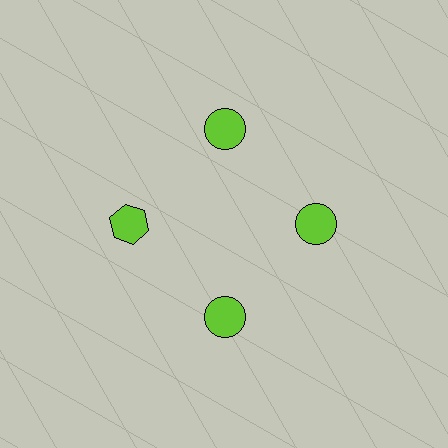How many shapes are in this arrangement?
There are 4 shapes arranged in a ring pattern.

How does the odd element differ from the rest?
It has a different shape: hexagon instead of circle.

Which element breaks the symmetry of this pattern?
The lime hexagon at roughly the 9 o'clock position breaks the symmetry. All other shapes are lime circles.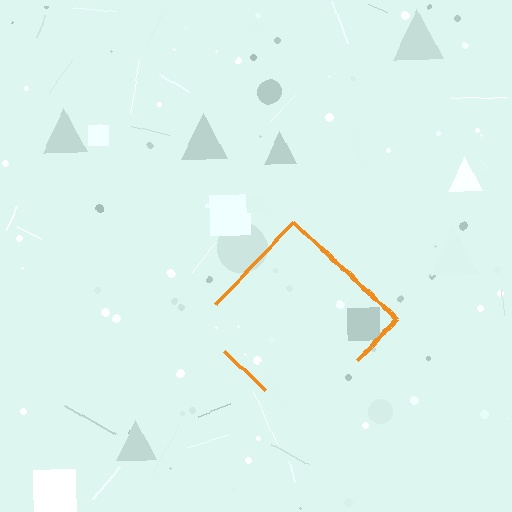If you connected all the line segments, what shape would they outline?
They would outline a diamond.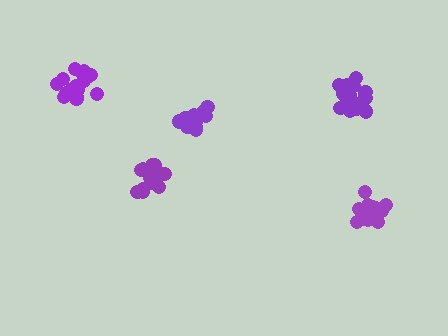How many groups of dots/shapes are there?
There are 5 groups.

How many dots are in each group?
Group 1: 19 dots, Group 2: 14 dots, Group 3: 17 dots, Group 4: 19 dots, Group 5: 17 dots (86 total).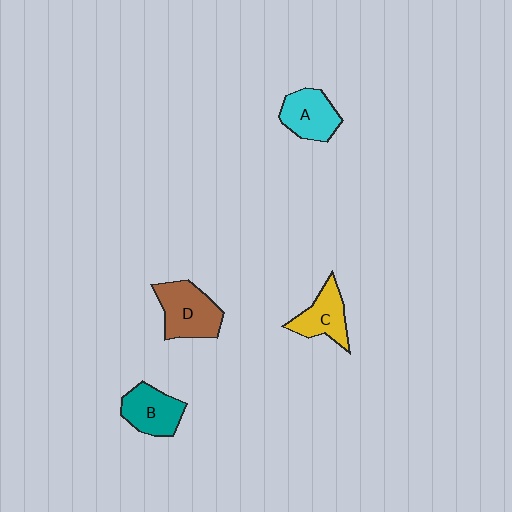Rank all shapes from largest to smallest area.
From largest to smallest: D (brown), B (teal), A (cyan), C (yellow).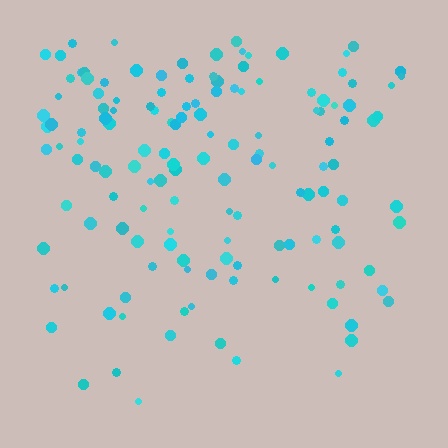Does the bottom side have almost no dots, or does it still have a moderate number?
Still a moderate number, just noticeably fewer than the top.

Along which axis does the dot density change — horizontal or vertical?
Vertical.